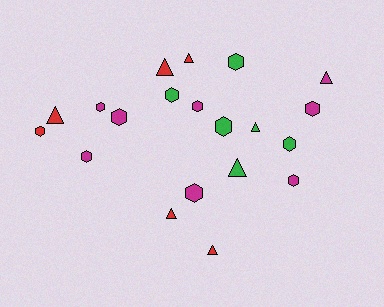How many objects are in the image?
There are 20 objects.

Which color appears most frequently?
Magenta, with 8 objects.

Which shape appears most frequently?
Hexagon, with 12 objects.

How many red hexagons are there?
There is 1 red hexagon.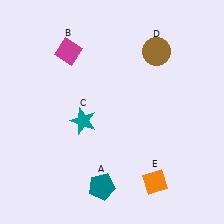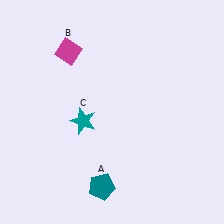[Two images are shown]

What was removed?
The brown circle (D), the orange diamond (E) were removed in Image 2.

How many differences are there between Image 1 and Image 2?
There are 2 differences between the two images.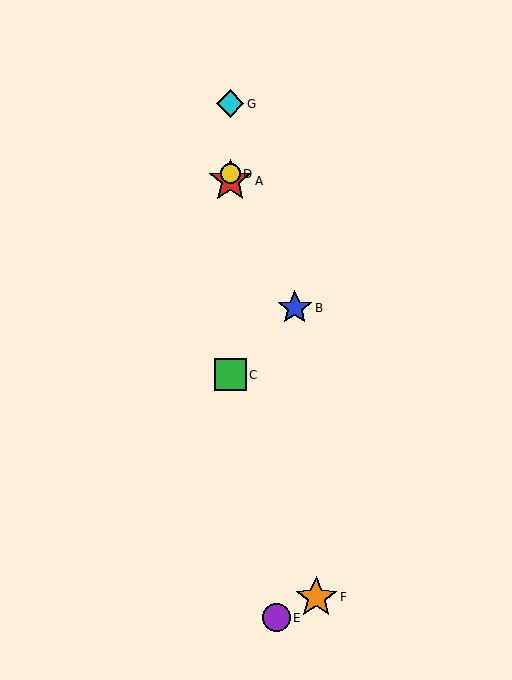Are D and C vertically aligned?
Yes, both are at x≈230.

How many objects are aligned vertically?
4 objects (A, C, D, G) are aligned vertically.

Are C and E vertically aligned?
No, C is at x≈230 and E is at x≈276.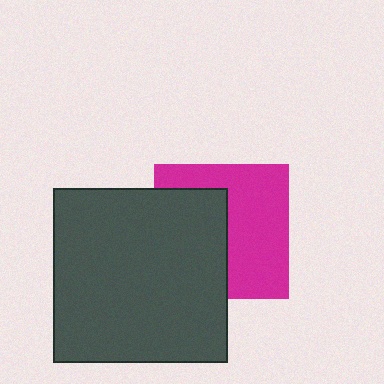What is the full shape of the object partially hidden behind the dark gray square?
The partially hidden object is a magenta square.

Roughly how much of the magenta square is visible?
About half of it is visible (roughly 55%).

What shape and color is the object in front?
The object in front is a dark gray square.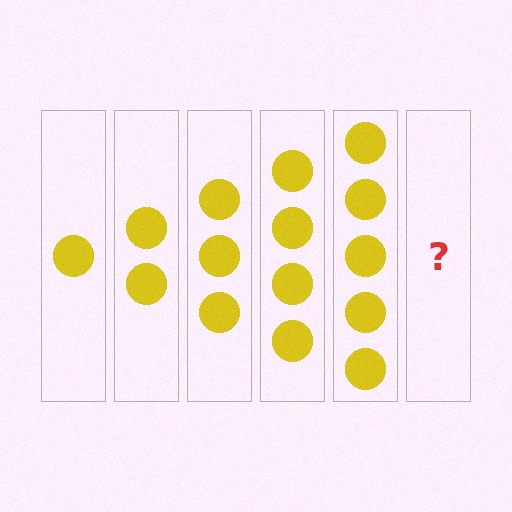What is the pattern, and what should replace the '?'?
The pattern is that each step adds one more circle. The '?' should be 6 circles.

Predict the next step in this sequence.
The next step is 6 circles.